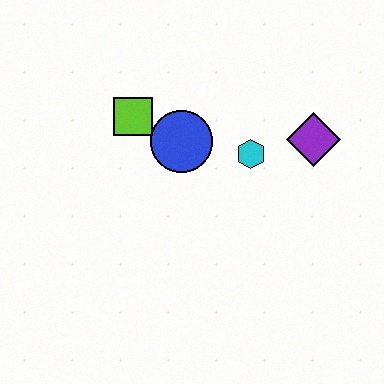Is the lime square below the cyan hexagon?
No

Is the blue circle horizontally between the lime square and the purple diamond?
Yes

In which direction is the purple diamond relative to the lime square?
The purple diamond is to the right of the lime square.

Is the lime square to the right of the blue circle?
No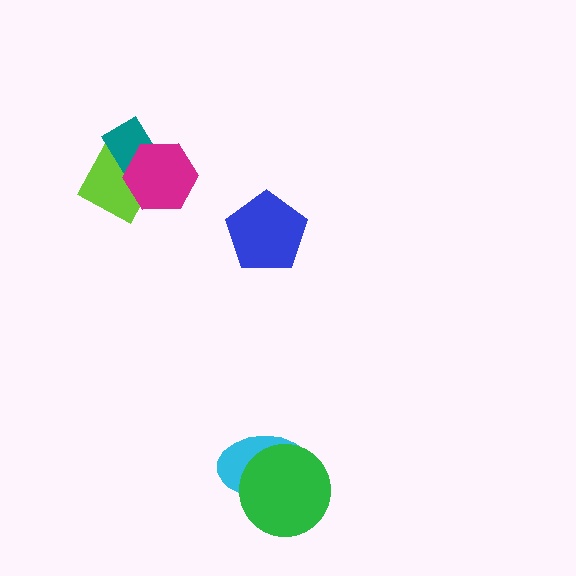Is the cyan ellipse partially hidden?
Yes, it is partially covered by another shape.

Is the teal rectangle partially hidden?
Yes, it is partially covered by another shape.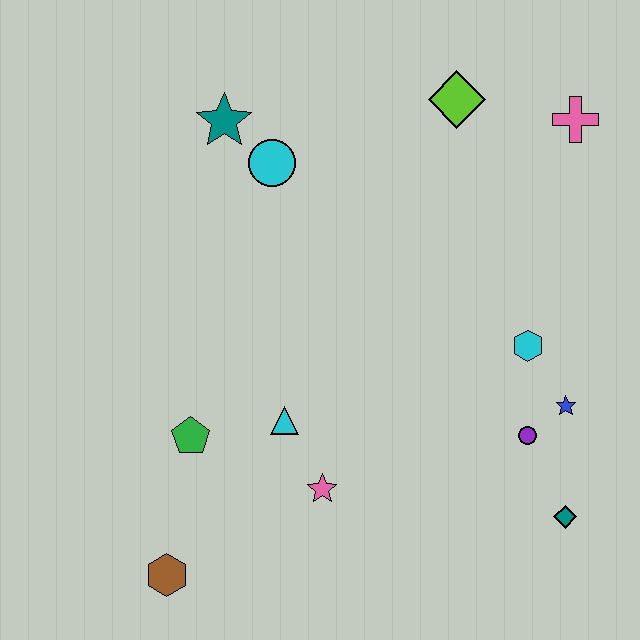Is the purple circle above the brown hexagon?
Yes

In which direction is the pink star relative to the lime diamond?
The pink star is below the lime diamond.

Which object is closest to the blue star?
The purple circle is closest to the blue star.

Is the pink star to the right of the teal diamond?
No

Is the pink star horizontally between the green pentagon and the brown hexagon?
No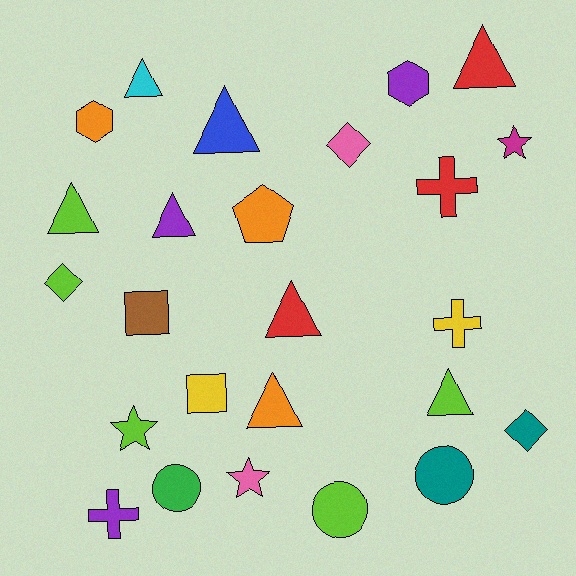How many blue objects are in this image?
There is 1 blue object.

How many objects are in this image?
There are 25 objects.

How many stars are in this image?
There are 3 stars.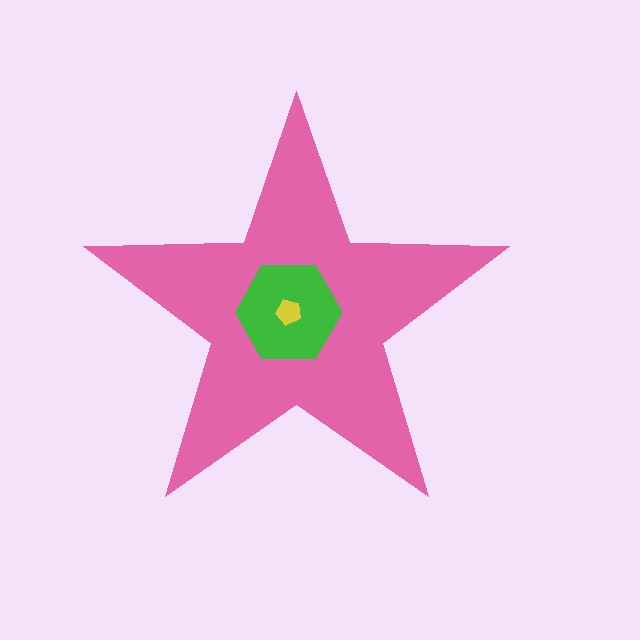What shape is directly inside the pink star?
The green hexagon.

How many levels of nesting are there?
3.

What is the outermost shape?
The pink star.